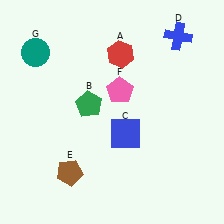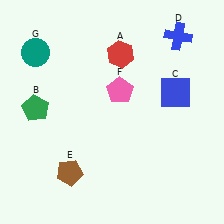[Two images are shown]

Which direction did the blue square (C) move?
The blue square (C) moved right.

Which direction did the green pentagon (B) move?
The green pentagon (B) moved left.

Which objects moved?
The objects that moved are: the green pentagon (B), the blue square (C).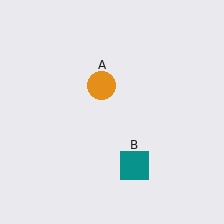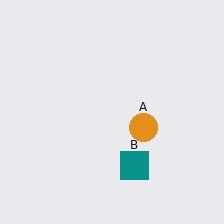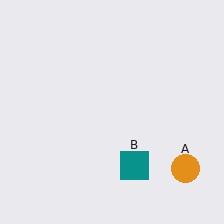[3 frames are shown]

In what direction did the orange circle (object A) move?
The orange circle (object A) moved down and to the right.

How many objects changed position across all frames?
1 object changed position: orange circle (object A).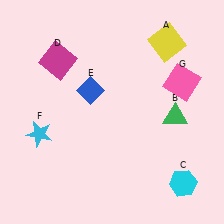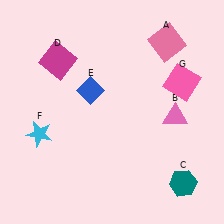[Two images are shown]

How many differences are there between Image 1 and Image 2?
There are 3 differences between the two images.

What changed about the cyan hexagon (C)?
In Image 1, C is cyan. In Image 2, it changed to teal.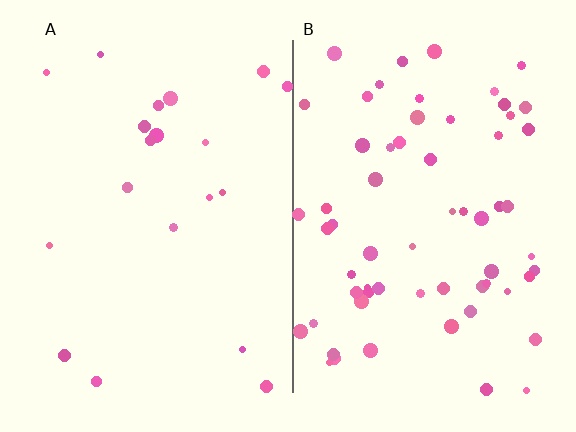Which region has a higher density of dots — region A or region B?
B (the right).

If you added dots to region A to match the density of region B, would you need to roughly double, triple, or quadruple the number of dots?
Approximately triple.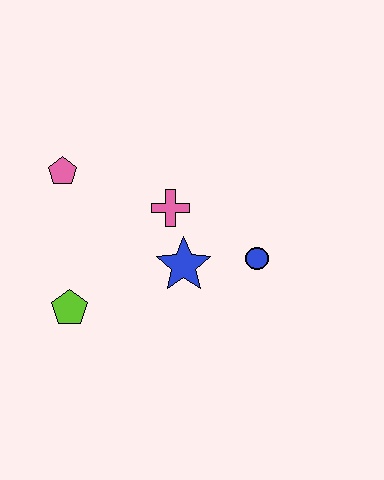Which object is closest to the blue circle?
The blue star is closest to the blue circle.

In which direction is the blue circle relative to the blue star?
The blue circle is to the right of the blue star.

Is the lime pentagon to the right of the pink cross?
No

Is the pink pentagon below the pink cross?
No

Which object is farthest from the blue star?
The pink pentagon is farthest from the blue star.